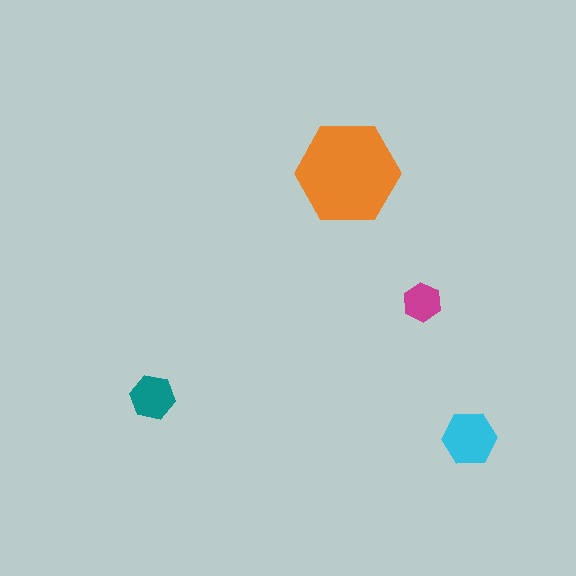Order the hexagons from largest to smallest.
the orange one, the cyan one, the teal one, the magenta one.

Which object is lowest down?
The cyan hexagon is bottommost.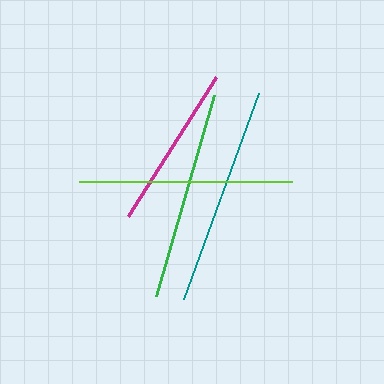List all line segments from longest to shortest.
From longest to shortest: teal, lime, green, magenta.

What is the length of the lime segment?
The lime segment is approximately 213 pixels long.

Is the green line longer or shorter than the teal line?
The teal line is longer than the green line.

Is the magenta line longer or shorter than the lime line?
The lime line is longer than the magenta line.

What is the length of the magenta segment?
The magenta segment is approximately 164 pixels long.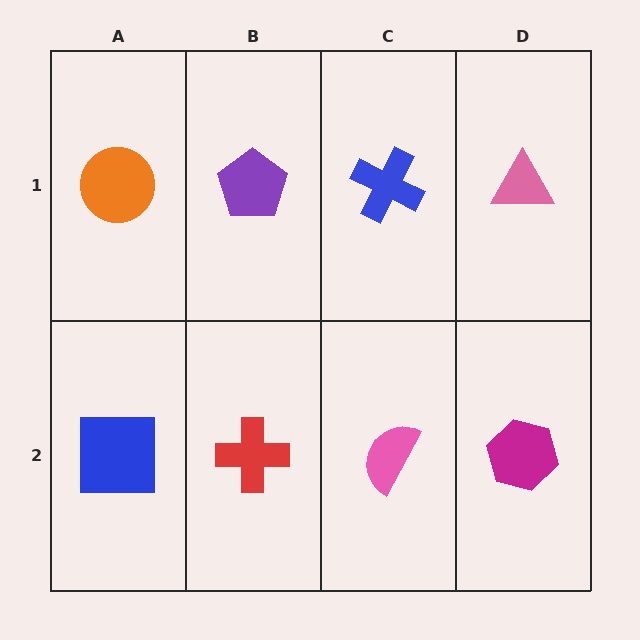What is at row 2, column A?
A blue square.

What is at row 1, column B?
A purple pentagon.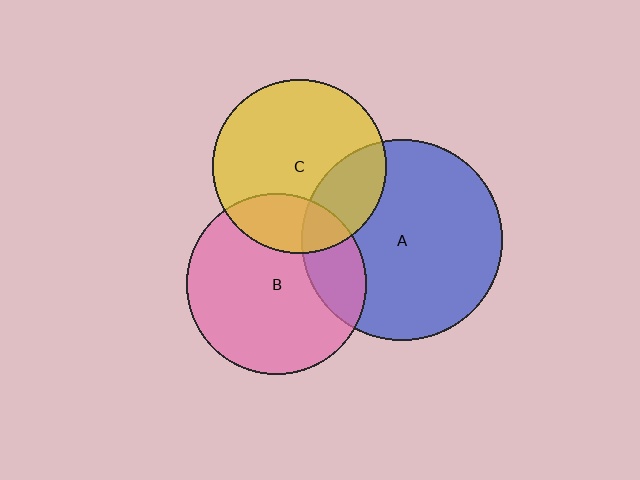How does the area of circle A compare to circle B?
Approximately 1.2 times.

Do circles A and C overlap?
Yes.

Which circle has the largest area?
Circle A (blue).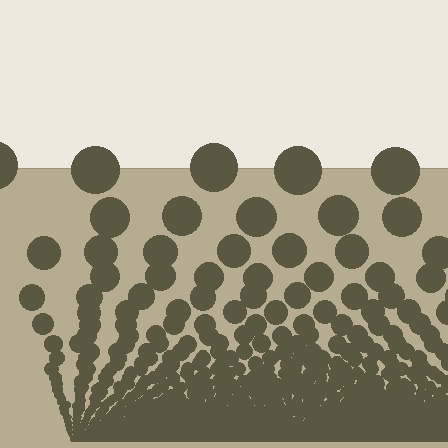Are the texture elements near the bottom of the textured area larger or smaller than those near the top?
Smaller. The gradient is inverted — elements near the bottom are smaller and denser.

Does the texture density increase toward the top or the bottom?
Density increases toward the bottom.